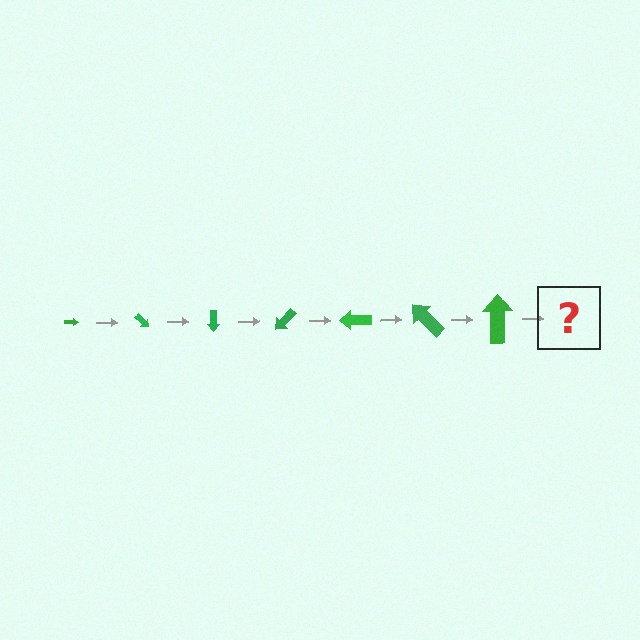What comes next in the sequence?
The next element should be an arrow, larger than the previous one and rotated 315 degrees from the start.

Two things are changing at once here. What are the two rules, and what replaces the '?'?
The two rules are that the arrow grows larger each step and it rotates 45 degrees each step. The '?' should be an arrow, larger than the previous one and rotated 315 degrees from the start.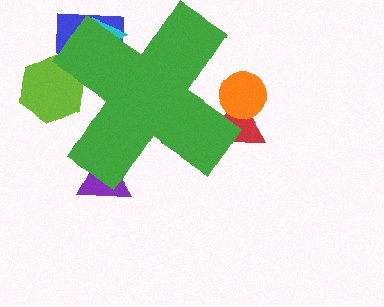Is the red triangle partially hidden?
Yes, the red triangle is partially hidden behind the green cross.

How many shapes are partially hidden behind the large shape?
6 shapes are partially hidden.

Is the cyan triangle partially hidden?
Yes, the cyan triangle is partially hidden behind the green cross.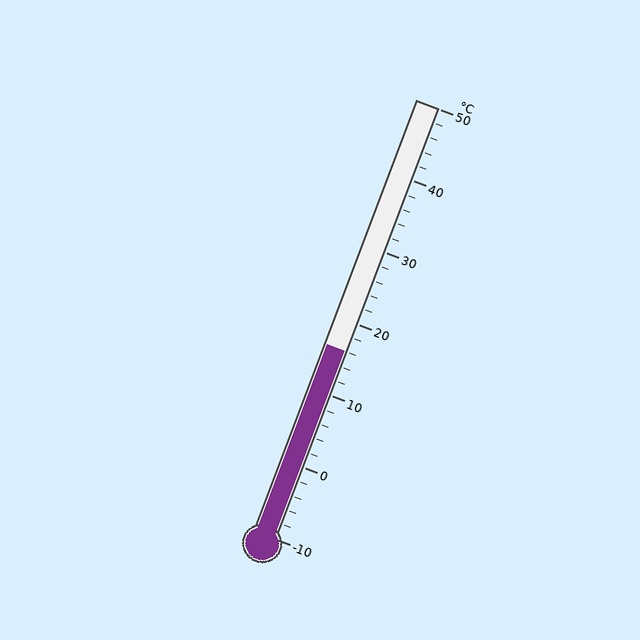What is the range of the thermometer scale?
The thermometer scale ranges from -10°C to 50°C.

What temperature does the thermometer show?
The thermometer shows approximately 16°C.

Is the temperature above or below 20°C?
The temperature is below 20°C.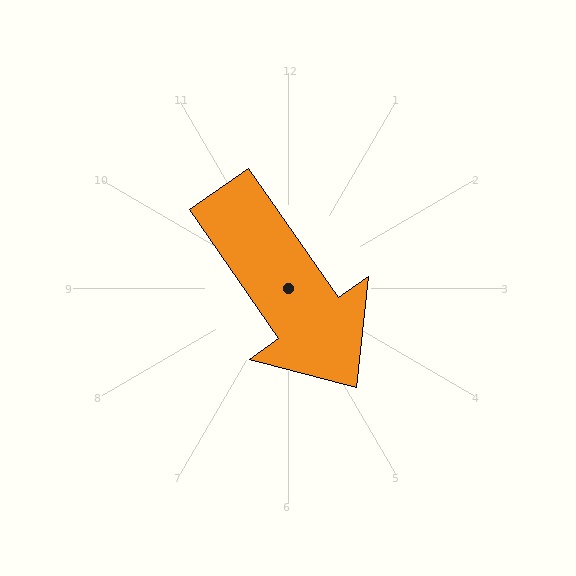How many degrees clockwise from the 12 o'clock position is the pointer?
Approximately 145 degrees.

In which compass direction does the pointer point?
Southeast.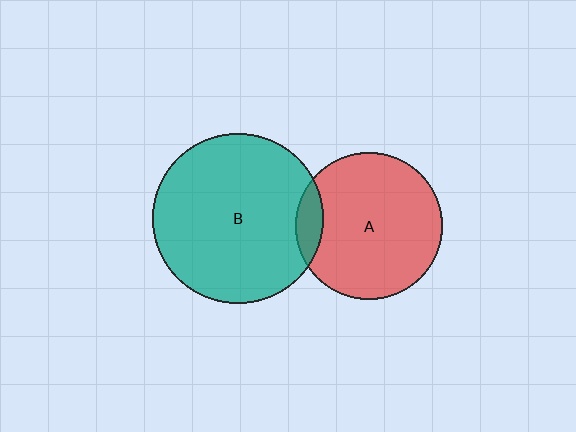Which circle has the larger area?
Circle B (teal).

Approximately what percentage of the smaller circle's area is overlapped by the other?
Approximately 10%.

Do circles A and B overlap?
Yes.